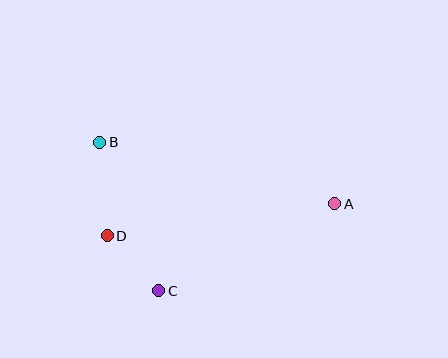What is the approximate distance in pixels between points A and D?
The distance between A and D is approximately 230 pixels.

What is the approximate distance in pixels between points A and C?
The distance between A and C is approximately 197 pixels.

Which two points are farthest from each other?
Points A and B are farthest from each other.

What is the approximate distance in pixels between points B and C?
The distance between B and C is approximately 160 pixels.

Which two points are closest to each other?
Points C and D are closest to each other.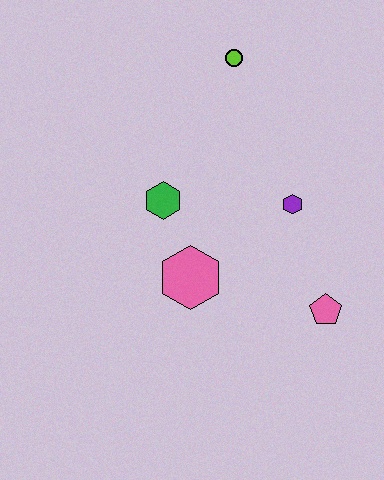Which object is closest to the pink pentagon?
The purple hexagon is closest to the pink pentagon.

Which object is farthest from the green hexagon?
The pink pentagon is farthest from the green hexagon.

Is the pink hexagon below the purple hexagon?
Yes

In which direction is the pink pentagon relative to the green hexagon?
The pink pentagon is to the right of the green hexagon.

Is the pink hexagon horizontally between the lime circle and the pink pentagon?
No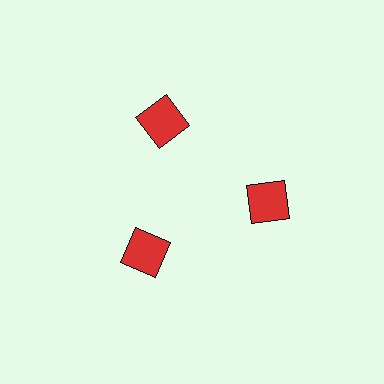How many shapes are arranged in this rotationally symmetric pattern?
There are 3 shapes, arranged in 3 groups of 1.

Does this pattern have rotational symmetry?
Yes, this pattern has 3-fold rotational symmetry. It looks the same after rotating 120 degrees around the center.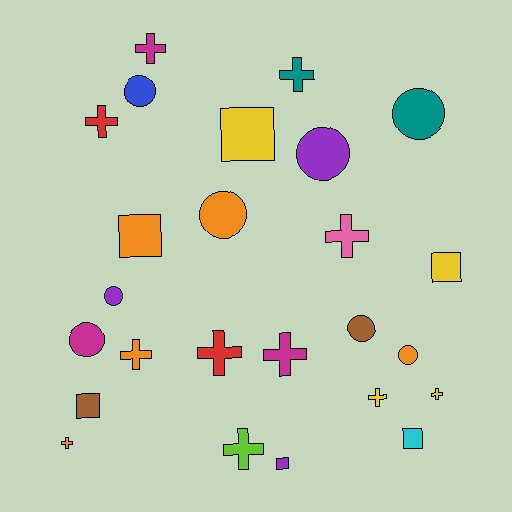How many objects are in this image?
There are 25 objects.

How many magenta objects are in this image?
There are 3 magenta objects.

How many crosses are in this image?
There are 11 crosses.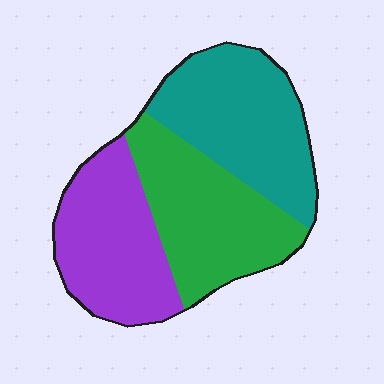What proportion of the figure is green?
Green covers 34% of the figure.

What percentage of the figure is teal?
Teal takes up between a quarter and a half of the figure.